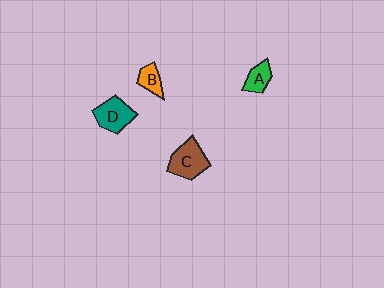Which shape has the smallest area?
Shape B (orange).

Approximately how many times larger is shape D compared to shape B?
Approximately 1.8 times.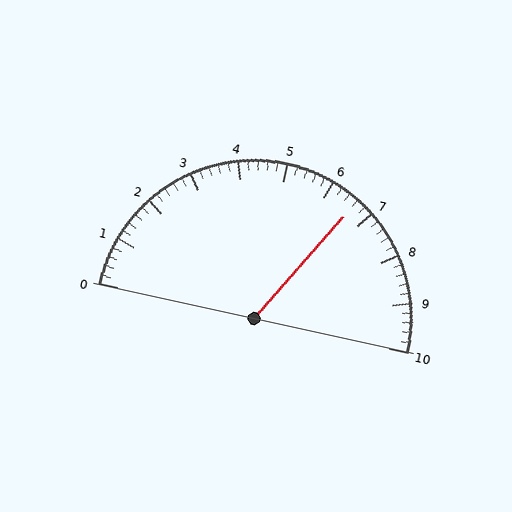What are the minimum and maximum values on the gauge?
The gauge ranges from 0 to 10.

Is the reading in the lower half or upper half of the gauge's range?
The reading is in the upper half of the range (0 to 10).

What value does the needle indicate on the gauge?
The needle indicates approximately 6.6.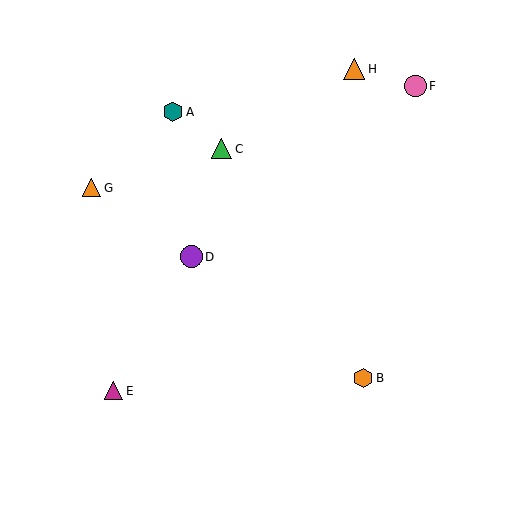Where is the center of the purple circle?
The center of the purple circle is at (191, 257).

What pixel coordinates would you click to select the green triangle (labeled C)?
Click at (222, 149) to select the green triangle C.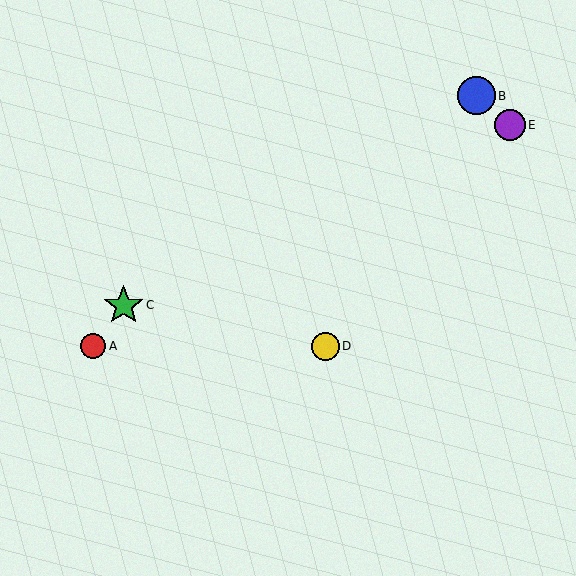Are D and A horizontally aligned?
Yes, both are at y≈346.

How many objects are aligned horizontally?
2 objects (A, D) are aligned horizontally.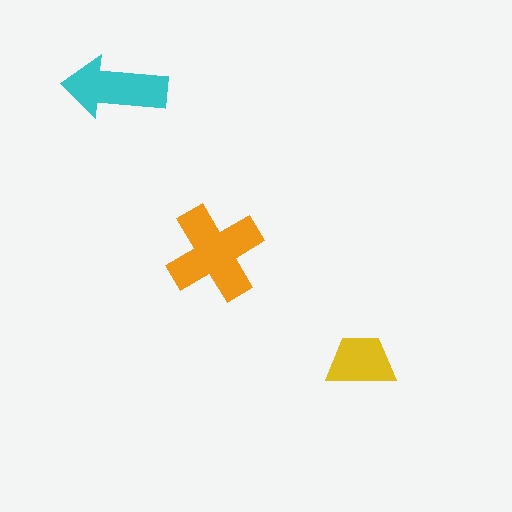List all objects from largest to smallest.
The orange cross, the cyan arrow, the yellow trapezoid.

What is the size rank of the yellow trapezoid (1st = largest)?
3rd.